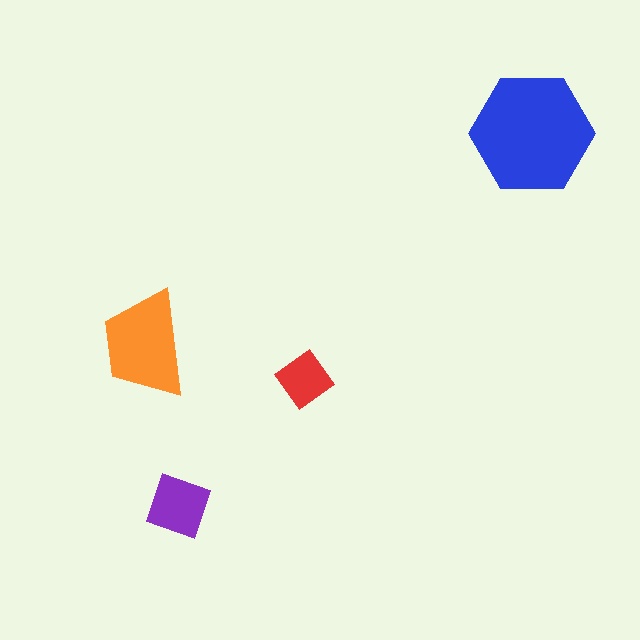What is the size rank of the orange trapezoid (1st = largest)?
2nd.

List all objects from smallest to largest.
The red diamond, the purple square, the orange trapezoid, the blue hexagon.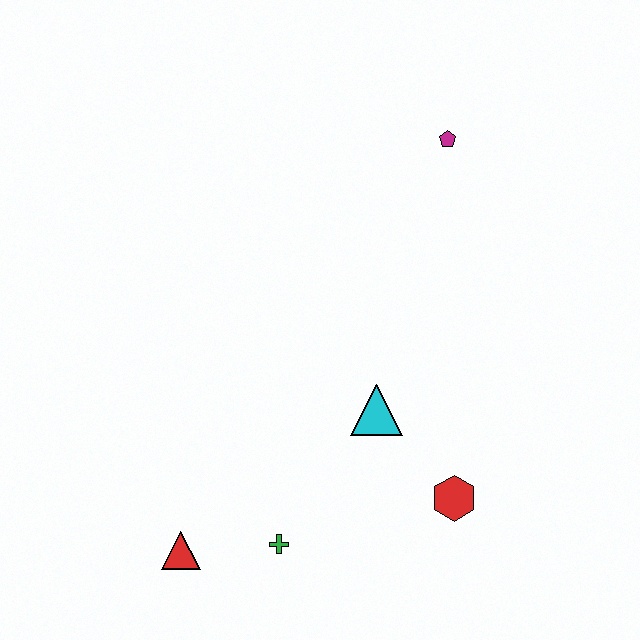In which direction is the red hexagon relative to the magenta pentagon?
The red hexagon is below the magenta pentagon.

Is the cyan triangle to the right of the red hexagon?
No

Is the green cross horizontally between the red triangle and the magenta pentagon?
Yes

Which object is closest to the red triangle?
The green cross is closest to the red triangle.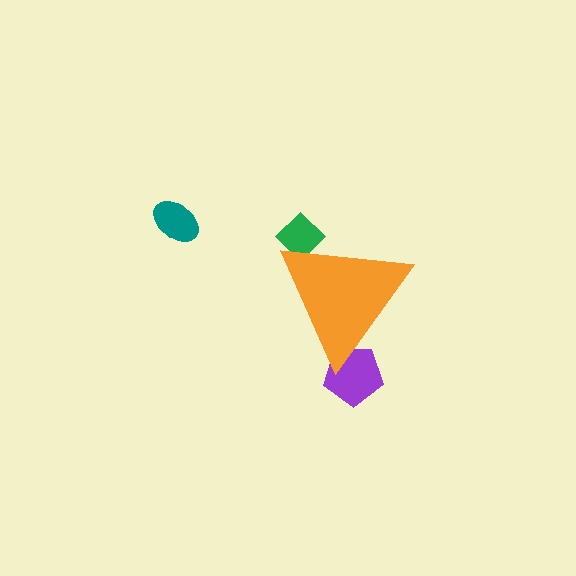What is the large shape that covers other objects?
An orange triangle.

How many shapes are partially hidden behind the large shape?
2 shapes are partially hidden.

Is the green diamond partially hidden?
Yes, the green diamond is partially hidden behind the orange triangle.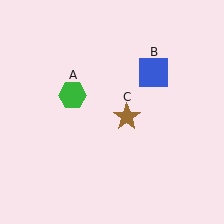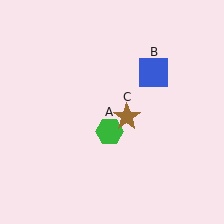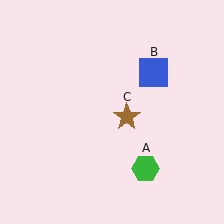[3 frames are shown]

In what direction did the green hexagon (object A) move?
The green hexagon (object A) moved down and to the right.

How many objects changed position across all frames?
1 object changed position: green hexagon (object A).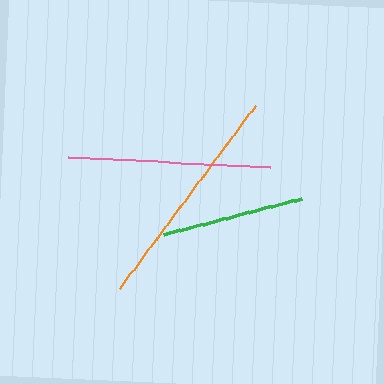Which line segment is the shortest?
The green line is the shortest at approximately 142 pixels.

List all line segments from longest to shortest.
From longest to shortest: orange, pink, green.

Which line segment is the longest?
The orange line is the longest at approximately 228 pixels.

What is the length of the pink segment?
The pink segment is approximately 203 pixels long.